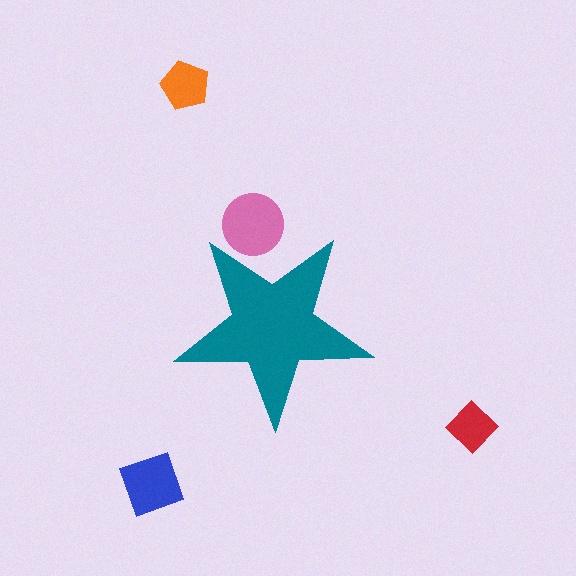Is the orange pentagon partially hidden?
No, the orange pentagon is fully visible.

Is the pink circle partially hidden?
Yes, the pink circle is partially hidden behind the teal star.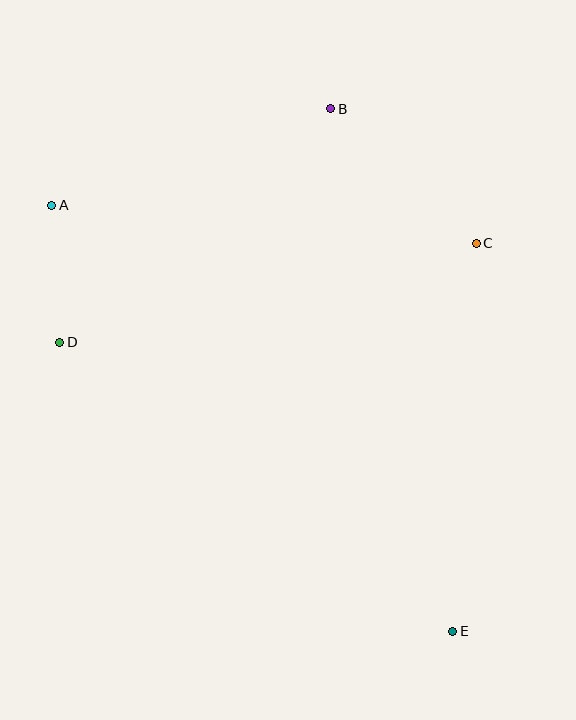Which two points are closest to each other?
Points A and D are closest to each other.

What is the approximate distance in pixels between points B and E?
The distance between B and E is approximately 537 pixels.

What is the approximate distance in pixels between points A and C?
The distance between A and C is approximately 426 pixels.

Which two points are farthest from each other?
Points A and E are farthest from each other.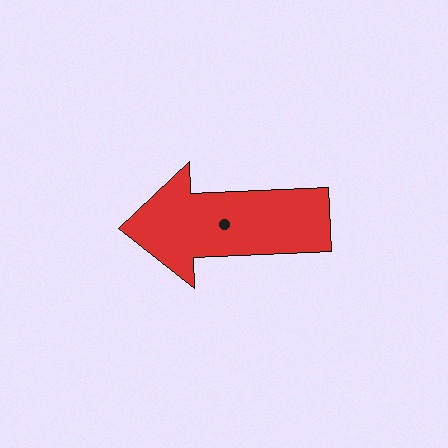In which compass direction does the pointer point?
West.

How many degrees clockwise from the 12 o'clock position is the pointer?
Approximately 268 degrees.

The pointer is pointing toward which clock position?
Roughly 9 o'clock.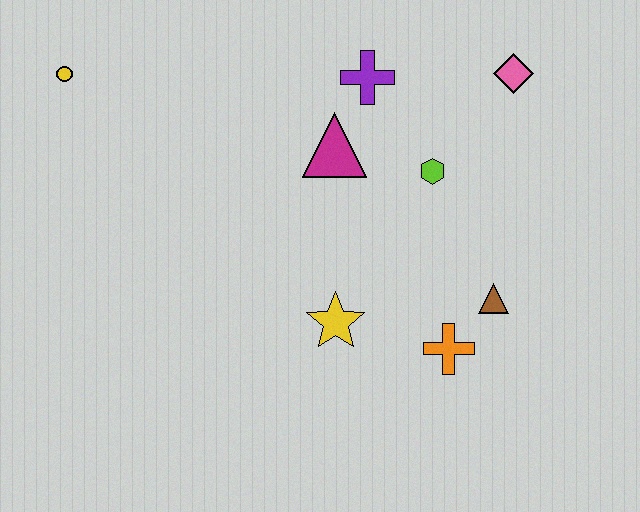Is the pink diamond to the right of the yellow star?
Yes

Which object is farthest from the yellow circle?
The brown triangle is farthest from the yellow circle.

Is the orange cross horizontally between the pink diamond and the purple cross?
Yes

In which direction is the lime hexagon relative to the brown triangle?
The lime hexagon is above the brown triangle.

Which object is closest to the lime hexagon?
The magenta triangle is closest to the lime hexagon.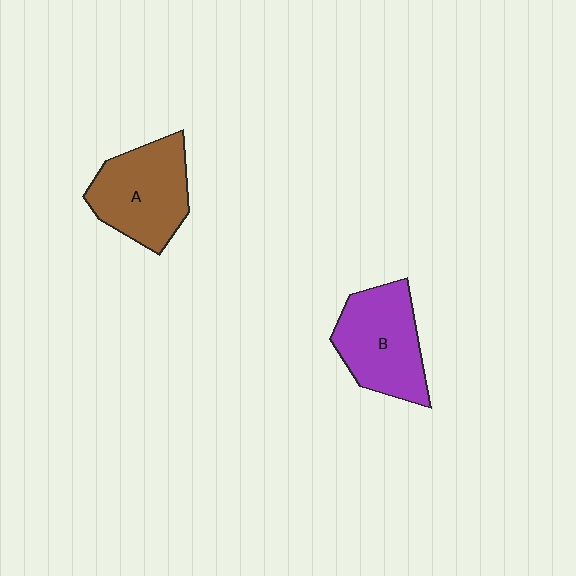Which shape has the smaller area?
Shape B (purple).